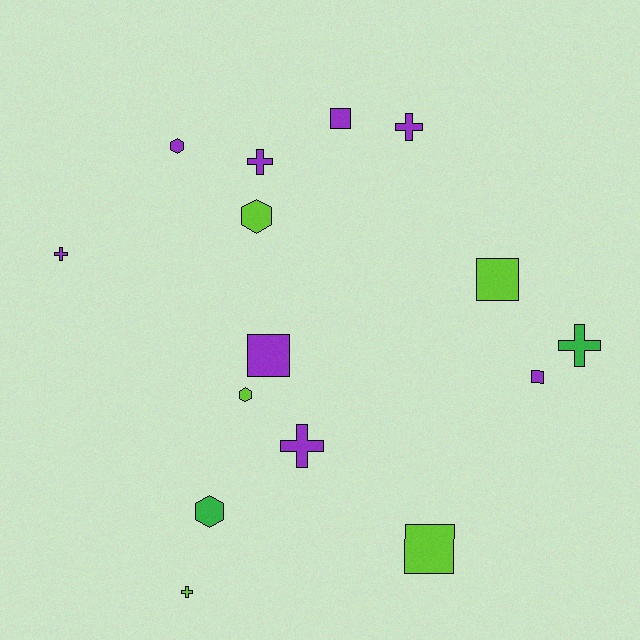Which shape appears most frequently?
Cross, with 6 objects.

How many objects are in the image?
There are 15 objects.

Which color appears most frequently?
Purple, with 8 objects.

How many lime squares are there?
There are 2 lime squares.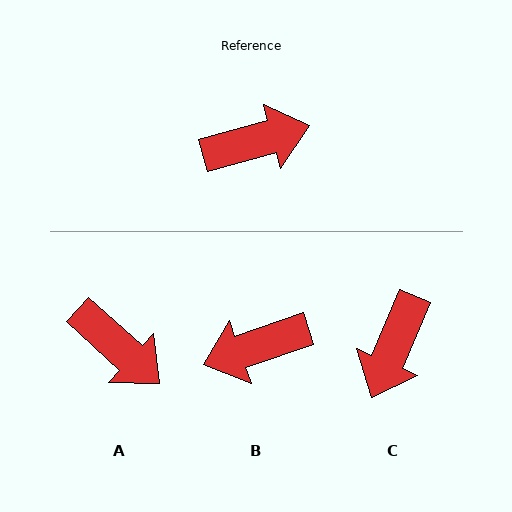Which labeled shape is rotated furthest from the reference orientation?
B, about 177 degrees away.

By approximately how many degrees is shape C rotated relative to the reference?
Approximately 129 degrees clockwise.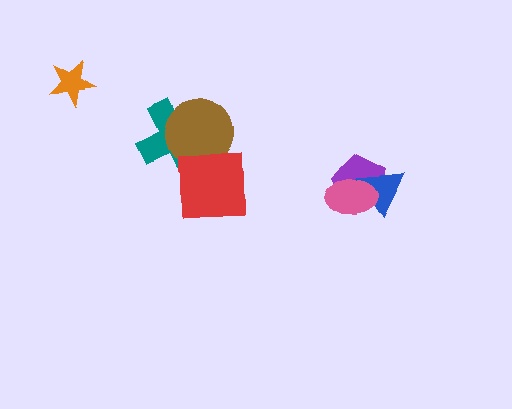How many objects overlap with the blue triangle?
2 objects overlap with the blue triangle.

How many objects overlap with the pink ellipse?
2 objects overlap with the pink ellipse.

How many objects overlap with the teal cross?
2 objects overlap with the teal cross.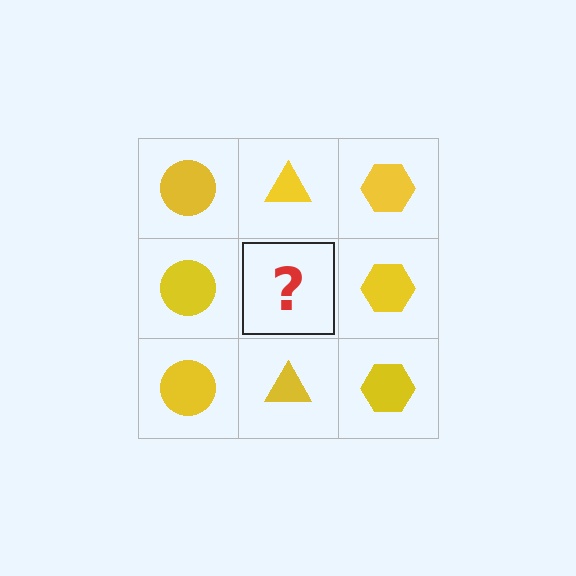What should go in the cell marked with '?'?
The missing cell should contain a yellow triangle.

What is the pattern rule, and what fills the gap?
The rule is that each column has a consistent shape. The gap should be filled with a yellow triangle.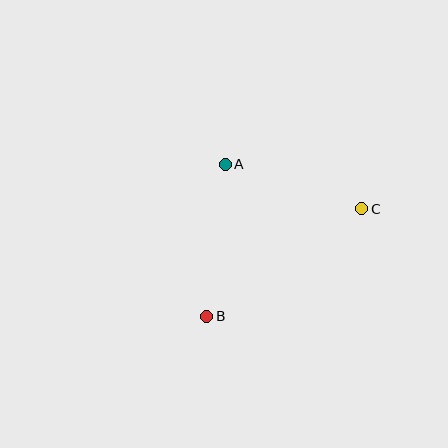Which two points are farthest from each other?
Points B and C are farthest from each other.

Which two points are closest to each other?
Points A and C are closest to each other.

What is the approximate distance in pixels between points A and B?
The distance between A and B is approximately 153 pixels.